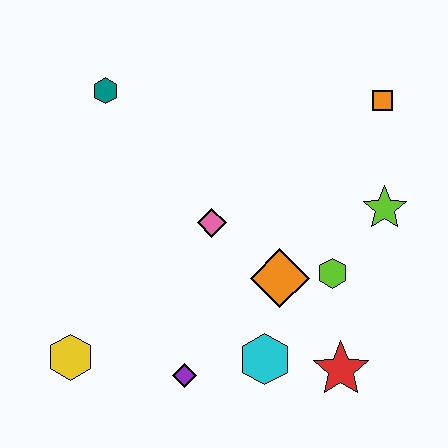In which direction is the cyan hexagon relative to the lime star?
The cyan hexagon is below the lime star.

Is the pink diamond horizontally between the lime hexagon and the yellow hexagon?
Yes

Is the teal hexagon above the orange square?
Yes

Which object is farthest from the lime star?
The yellow hexagon is farthest from the lime star.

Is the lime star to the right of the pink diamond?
Yes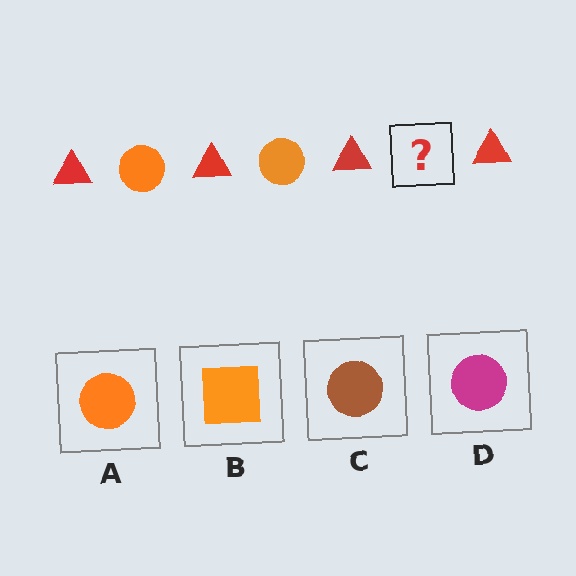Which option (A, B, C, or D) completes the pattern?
A.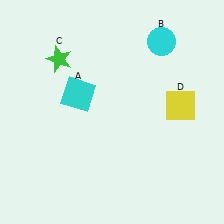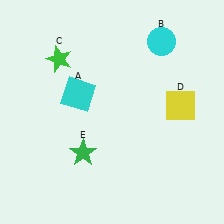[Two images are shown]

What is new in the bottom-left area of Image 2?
A green star (E) was added in the bottom-left area of Image 2.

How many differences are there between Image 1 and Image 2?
There is 1 difference between the two images.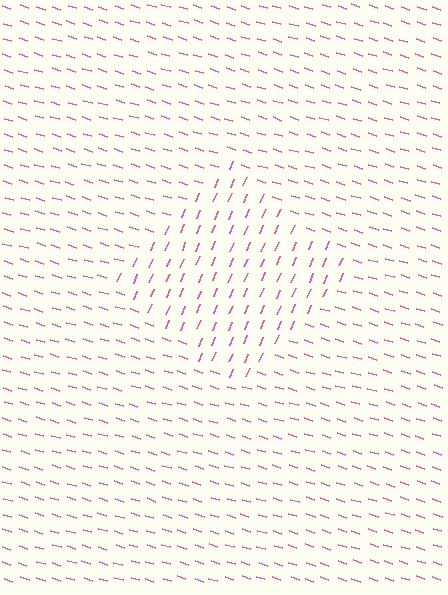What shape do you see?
I see a diamond.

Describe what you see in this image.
The image is filled with small pink line segments. A diamond region in the image has lines oriented differently from the surrounding lines, creating a visible texture boundary.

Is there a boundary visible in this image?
Yes, there is a texture boundary formed by a change in line orientation.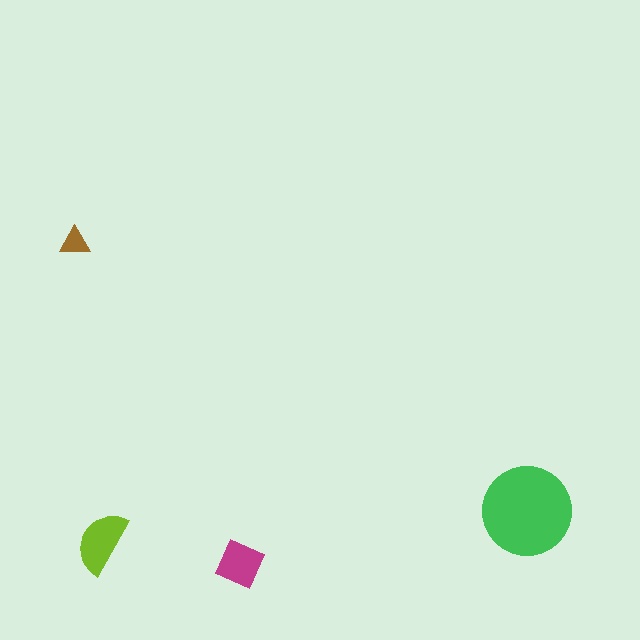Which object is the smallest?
The brown triangle.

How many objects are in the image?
There are 4 objects in the image.